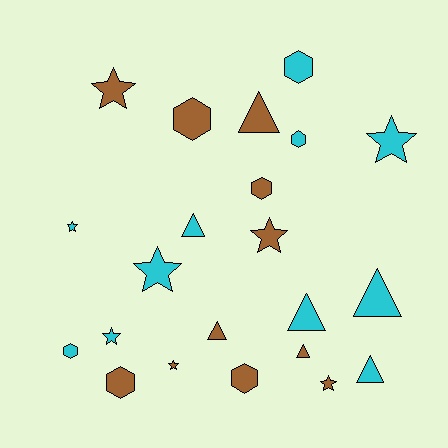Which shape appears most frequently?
Star, with 8 objects.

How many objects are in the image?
There are 22 objects.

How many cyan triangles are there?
There are 4 cyan triangles.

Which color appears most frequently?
Brown, with 11 objects.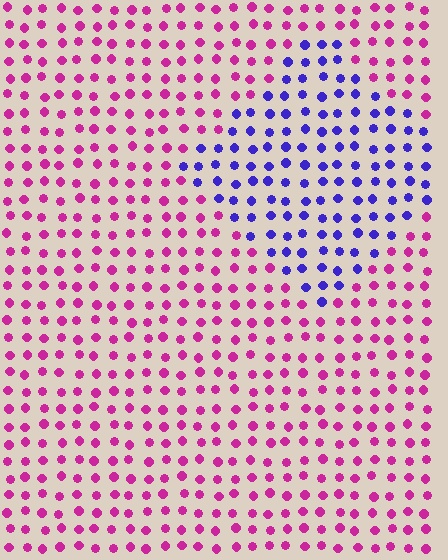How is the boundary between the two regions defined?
The boundary is defined purely by a slight shift in hue (about 68 degrees). Spacing, size, and orientation are identical on both sides.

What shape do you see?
I see a diamond.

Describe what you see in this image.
The image is filled with small magenta elements in a uniform arrangement. A diamond-shaped region is visible where the elements are tinted to a slightly different hue, forming a subtle color boundary.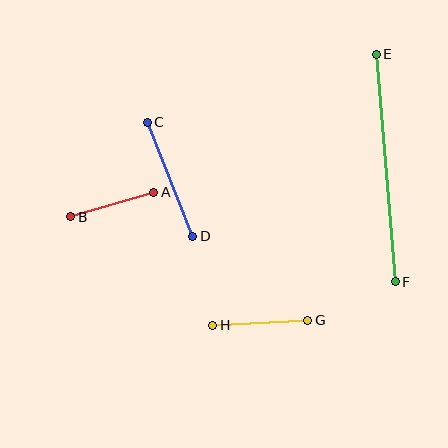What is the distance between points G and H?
The distance is approximately 95 pixels.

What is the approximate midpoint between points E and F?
The midpoint is at approximately (386, 168) pixels.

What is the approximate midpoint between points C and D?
The midpoint is at approximately (170, 179) pixels.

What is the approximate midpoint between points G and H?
The midpoint is at approximately (260, 323) pixels.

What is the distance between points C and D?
The distance is approximately 123 pixels.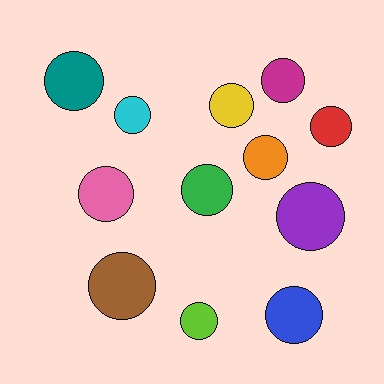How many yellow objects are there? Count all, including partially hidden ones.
There is 1 yellow object.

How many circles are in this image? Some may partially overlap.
There are 12 circles.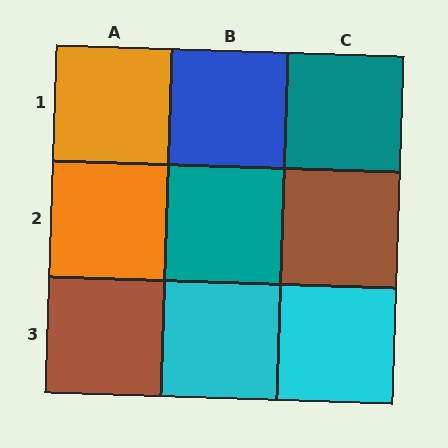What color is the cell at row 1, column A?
Orange.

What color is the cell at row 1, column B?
Blue.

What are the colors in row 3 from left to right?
Brown, cyan, cyan.